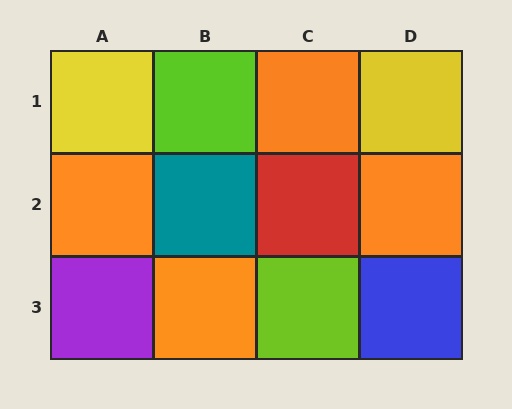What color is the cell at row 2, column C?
Red.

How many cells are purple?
1 cell is purple.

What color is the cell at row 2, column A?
Orange.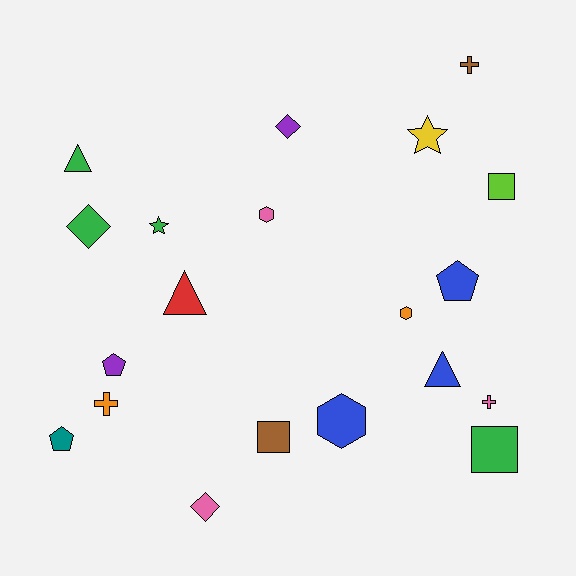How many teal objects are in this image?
There is 1 teal object.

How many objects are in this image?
There are 20 objects.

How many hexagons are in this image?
There are 3 hexagons.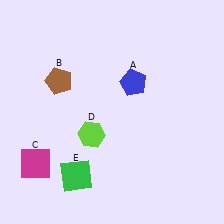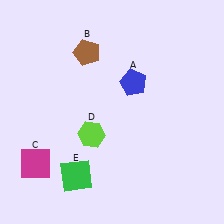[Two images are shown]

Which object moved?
The brown pentagon (B) moved up.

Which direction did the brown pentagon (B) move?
The brown pentagon (B) moved up.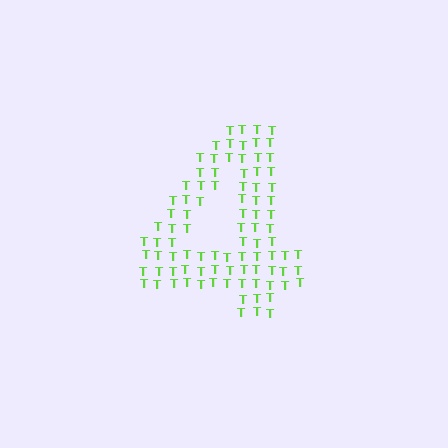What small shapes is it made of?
It is made of small letter T's.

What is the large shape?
The large shape is the digit 4.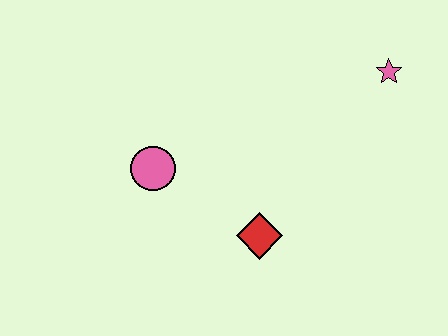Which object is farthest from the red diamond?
The pink star is farthest from the red diamond.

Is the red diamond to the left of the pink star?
Yes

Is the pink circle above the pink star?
No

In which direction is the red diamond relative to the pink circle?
The red diamond is to the right of the pink circle.